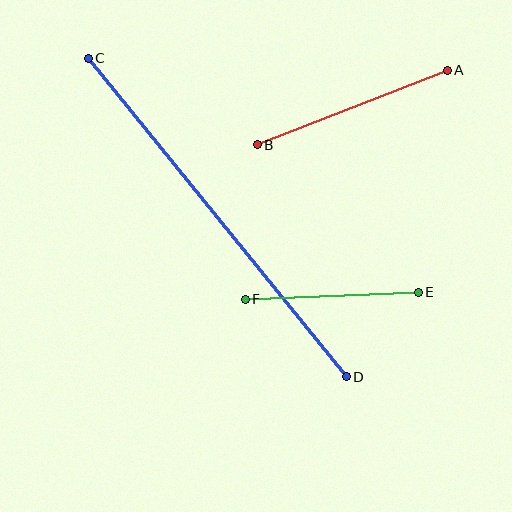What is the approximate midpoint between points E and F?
The midpoint is at approximately (332, 295) pixels.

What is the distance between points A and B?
The distance is approximately 204 pixels.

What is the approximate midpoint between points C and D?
The midpoint is at approximately (217, 217) pixels.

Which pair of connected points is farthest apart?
Points C and D are farthest apart.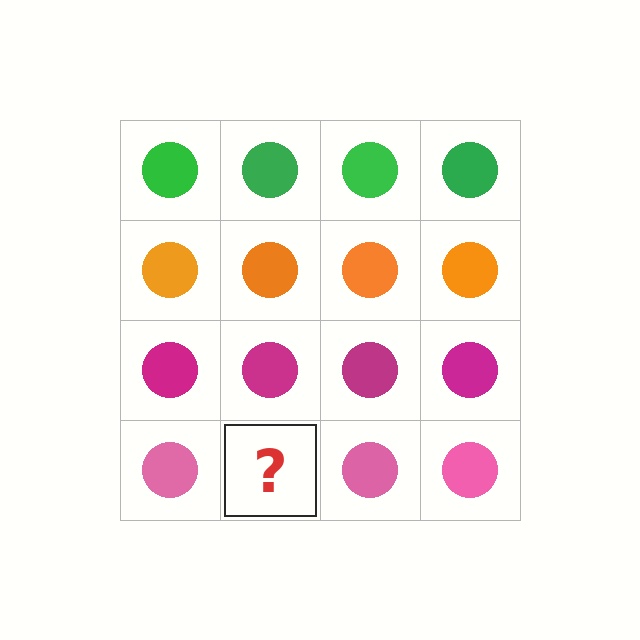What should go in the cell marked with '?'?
The missing cell should contain a pink circle.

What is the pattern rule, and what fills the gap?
The rule is that each row has a consistent color. The gap should be filled with a pink circle.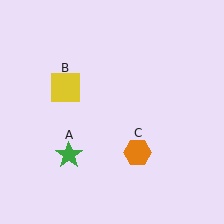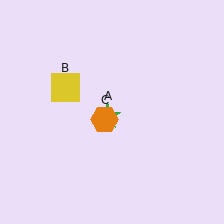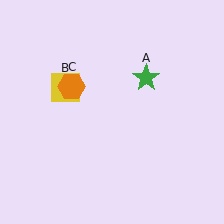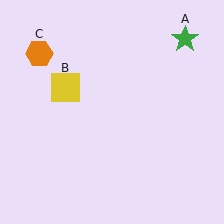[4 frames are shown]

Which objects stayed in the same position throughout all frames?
Yellow square (object B) remained stationary.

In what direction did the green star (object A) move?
The green star (object A) moved up and to the right.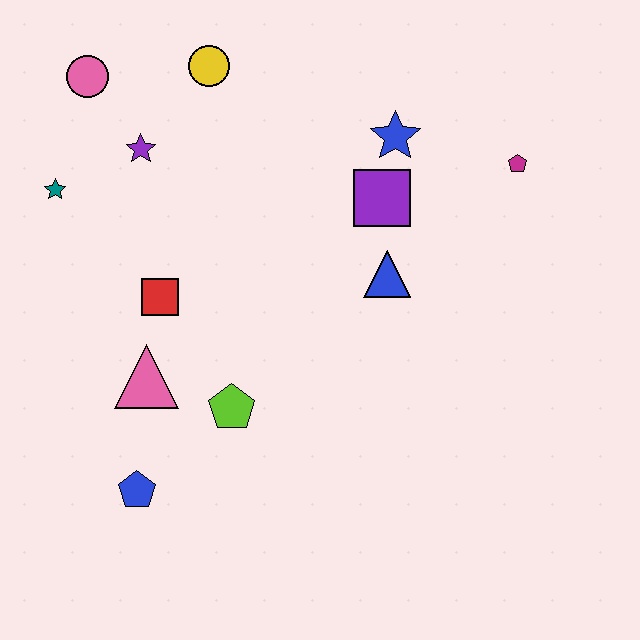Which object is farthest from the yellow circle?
The blue pentagon is farthest from the yellow circle.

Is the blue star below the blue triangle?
No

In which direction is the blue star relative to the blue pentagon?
The blue star is above the blue pentagon.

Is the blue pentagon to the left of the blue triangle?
Yes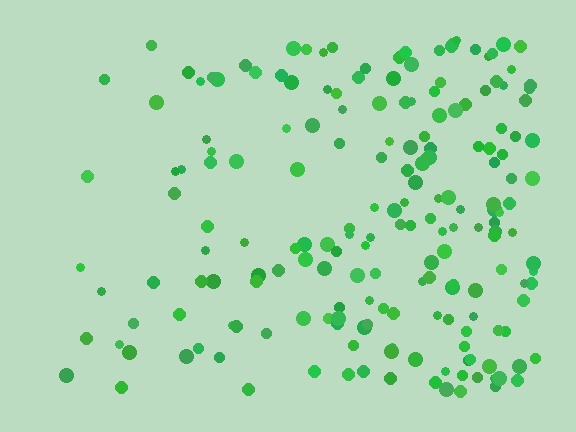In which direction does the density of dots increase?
From left to right, with the right side densest.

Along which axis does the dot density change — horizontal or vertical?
Horizontal.